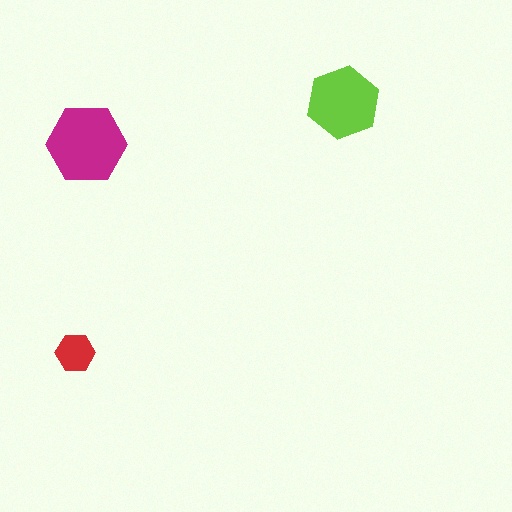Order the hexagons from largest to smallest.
the magenta one, the lime one, the red one.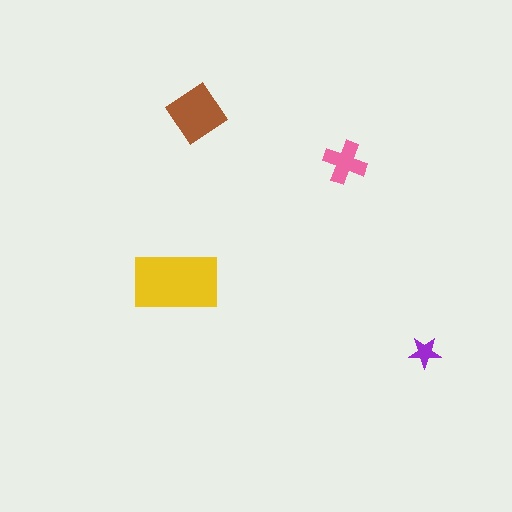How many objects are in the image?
There are 4 objects in the image.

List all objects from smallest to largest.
The purple star, the pink cross, the brown diamond, the yellow rectangle.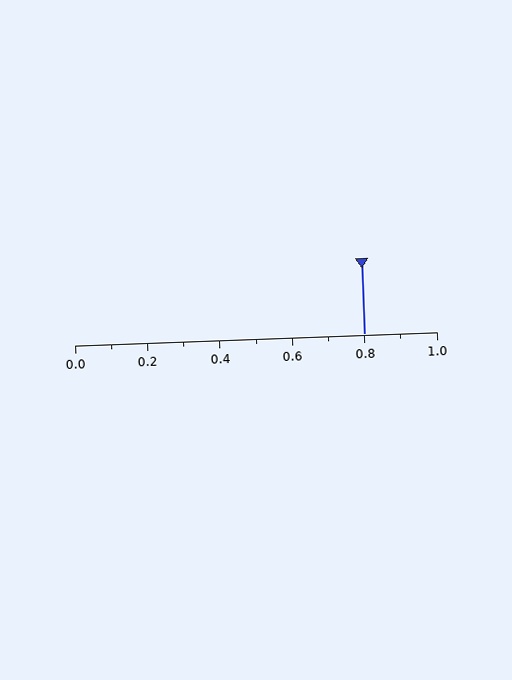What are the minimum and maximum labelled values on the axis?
The axis runs from 0.0 to 1.0.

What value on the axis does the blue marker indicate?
The marker indicates approximately 0.8.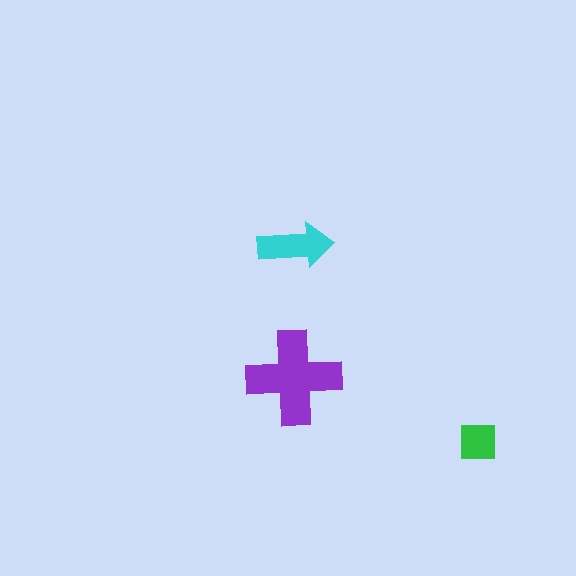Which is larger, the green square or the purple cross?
The purple cross.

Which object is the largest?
The purple cross.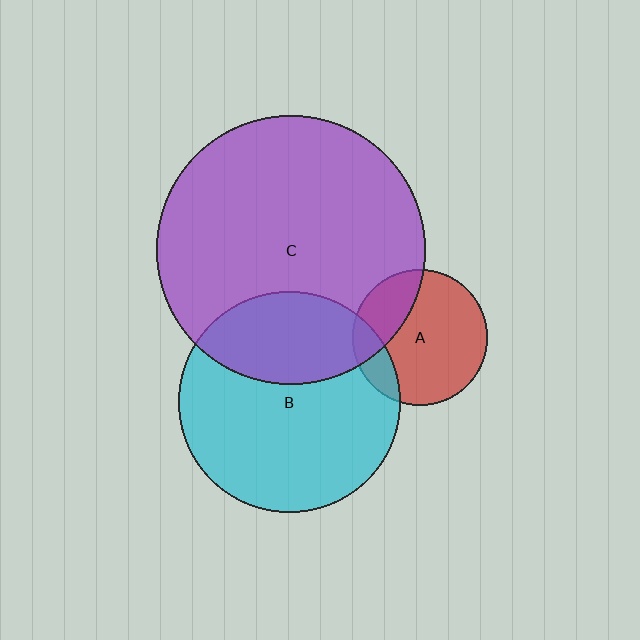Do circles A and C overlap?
Yes.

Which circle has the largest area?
Circle C (purple).